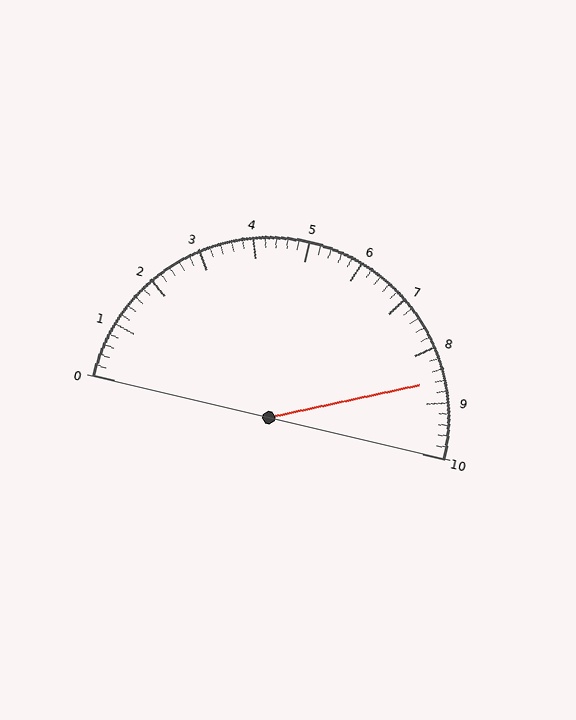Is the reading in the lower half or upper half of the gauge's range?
The reading is in the upper half of the range (0 to 10).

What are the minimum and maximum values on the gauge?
The gauge ranges from 0 to 10.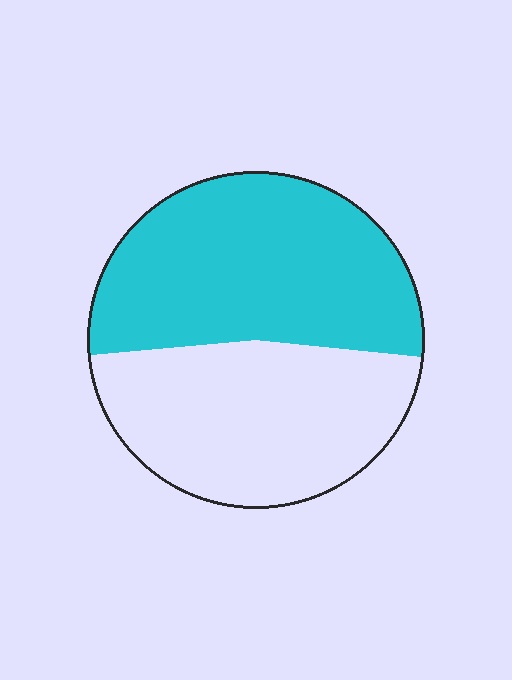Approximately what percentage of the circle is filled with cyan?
Approximately 55%.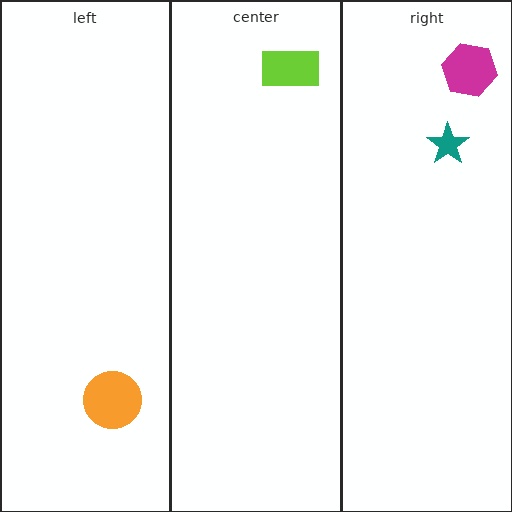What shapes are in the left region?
The orange circle.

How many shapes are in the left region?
1.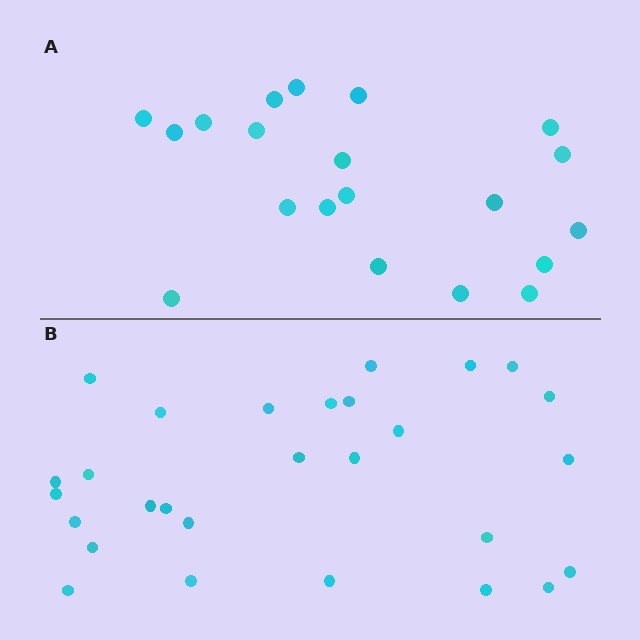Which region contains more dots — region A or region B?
Region B (the bottom region) has more dots.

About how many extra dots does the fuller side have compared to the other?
Region B has roughly 8 or so more dots than region A.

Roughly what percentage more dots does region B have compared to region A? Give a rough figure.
About 40% more.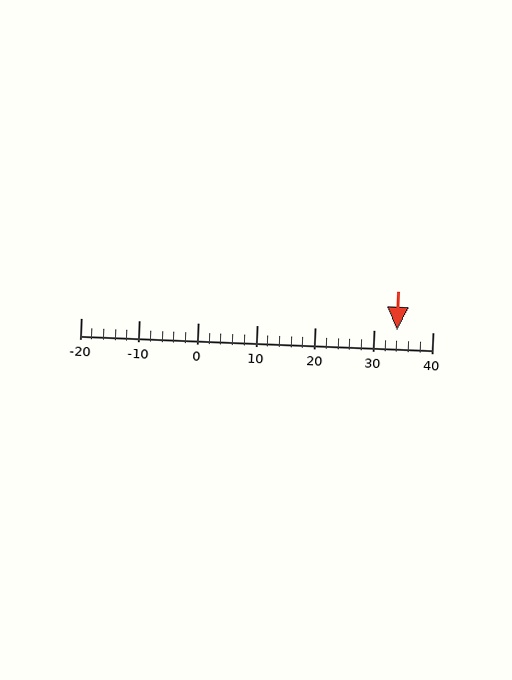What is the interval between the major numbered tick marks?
The major tick marks are spaced 10 units apart.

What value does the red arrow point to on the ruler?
The red arrow points to approximately 34.